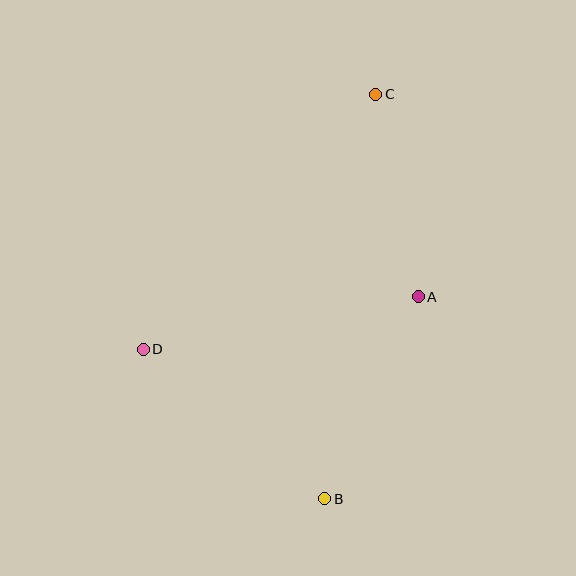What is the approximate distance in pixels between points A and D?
The distance between A and D is approximately 280 pixels.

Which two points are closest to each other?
Points A and C are closest to each other.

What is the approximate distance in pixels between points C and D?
The distance between C and D is approximately 345 pixels.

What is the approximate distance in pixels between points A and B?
The distance between A and B is approximately 222 pixels.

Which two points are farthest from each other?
Points B and C are farthest from each other.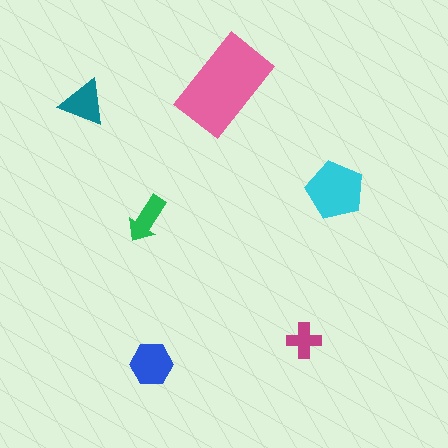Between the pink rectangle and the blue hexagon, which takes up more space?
The pink rectangle.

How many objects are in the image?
There are 6 objects in the image.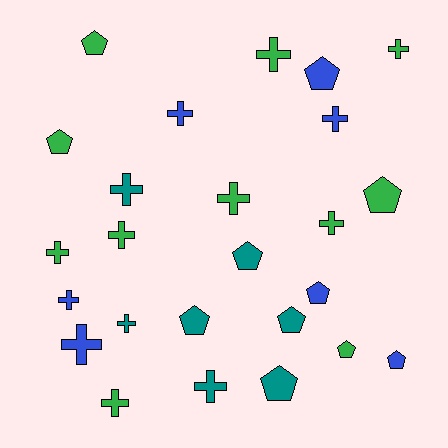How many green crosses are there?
There are 7 green crosses.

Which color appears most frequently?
Green, with 11 objects.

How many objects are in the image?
There are 25 objects.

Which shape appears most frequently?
Cross, with 14 objects.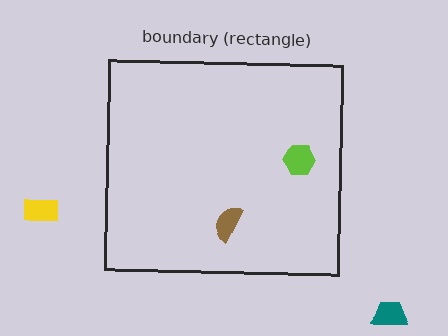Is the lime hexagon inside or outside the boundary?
Inside.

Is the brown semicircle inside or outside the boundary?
Inside.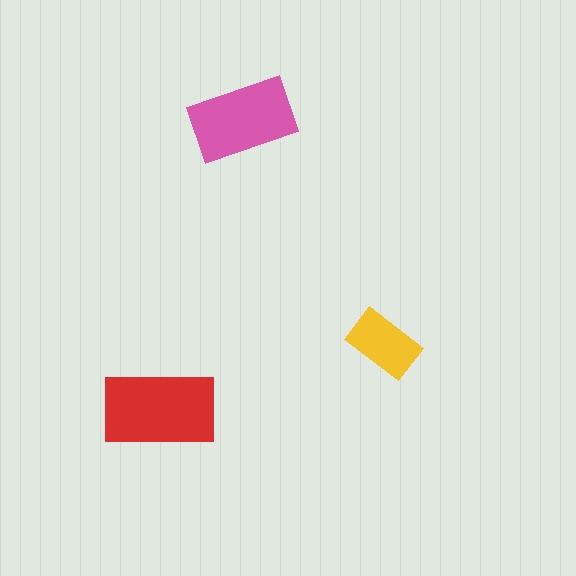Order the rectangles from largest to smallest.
the red one, the pink one, the yellow one.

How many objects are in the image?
There are 3 objects in the image.